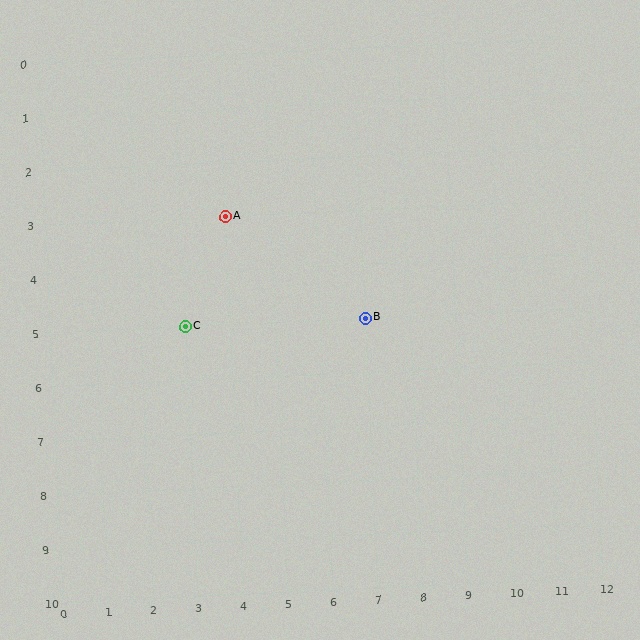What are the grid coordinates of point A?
Point A is at grid coordinates (4, 3).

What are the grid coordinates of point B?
Point B is at grid coordinates (7, 5).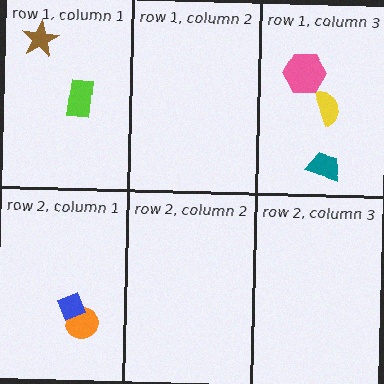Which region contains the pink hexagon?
The row 1, column 3 region.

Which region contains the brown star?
The row 1, column 1 region.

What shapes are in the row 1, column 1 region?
The brown star, the lime rectangle.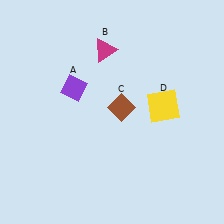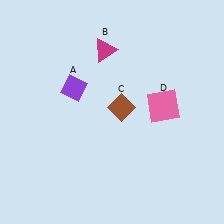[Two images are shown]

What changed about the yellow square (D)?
In Image 1, D is yellow. In Image 2, it changed to pink.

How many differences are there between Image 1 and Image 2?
There is 1 difference between the two images.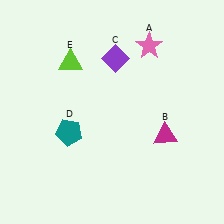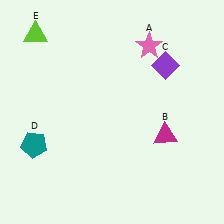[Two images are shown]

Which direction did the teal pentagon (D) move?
The teal pentagon (D) moved left.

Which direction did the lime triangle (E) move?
The lime triangle (E) moved left.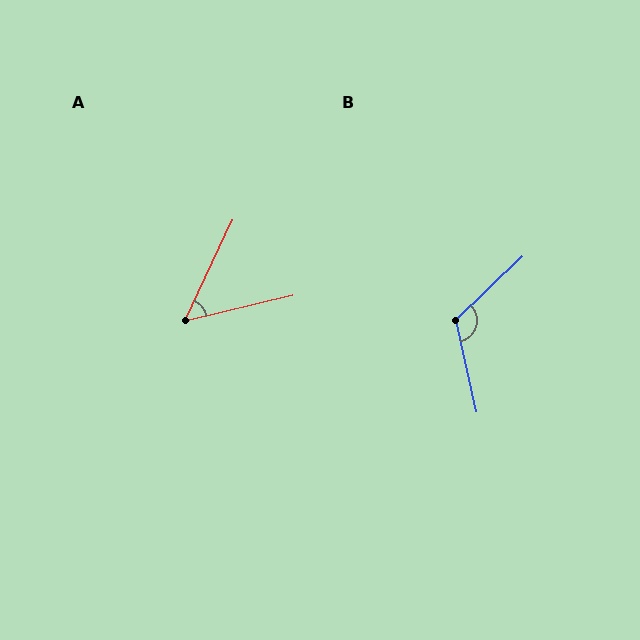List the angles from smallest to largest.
A (52°), B (120°).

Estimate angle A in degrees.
Approximately 52 degrees.